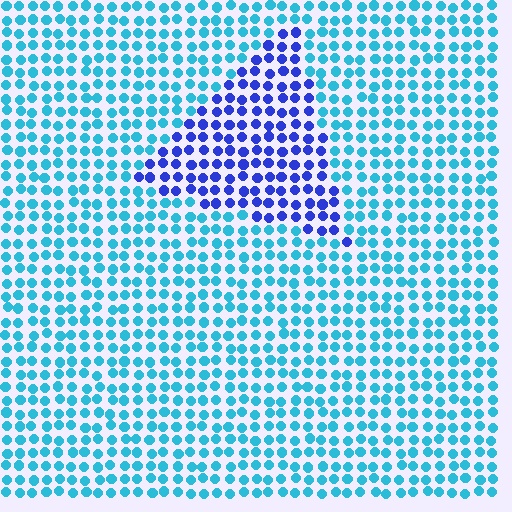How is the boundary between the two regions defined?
The boundary is defined purely by a slight shift in hue (about 46 degrees). Spacing, size, and orientation are identical on both sides.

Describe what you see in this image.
The image is filled with small cyan elements in a uniform arrangement. A triangle-shaped region is visible where the elements are tinted to a slightly different hue, forming a subtle color boundary.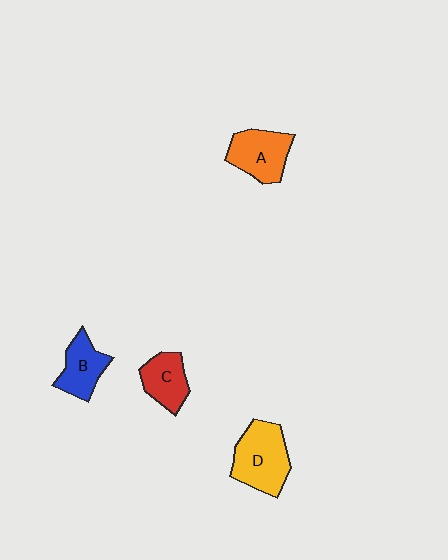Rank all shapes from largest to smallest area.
From largest to smallest: D (yellow), A (orange), B (blue), C (red).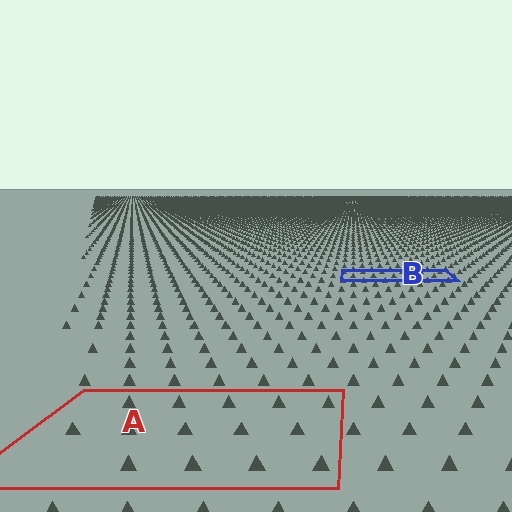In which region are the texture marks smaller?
The texture marks are smaller in region B, because it is farther away.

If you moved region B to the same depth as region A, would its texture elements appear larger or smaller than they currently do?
They would appear larger. At a closer depth, the same texture elements are projected at a bigger on-screen size.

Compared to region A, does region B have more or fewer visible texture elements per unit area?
Region B has more texture elements per unit area — they are packed more densely because it is farther away.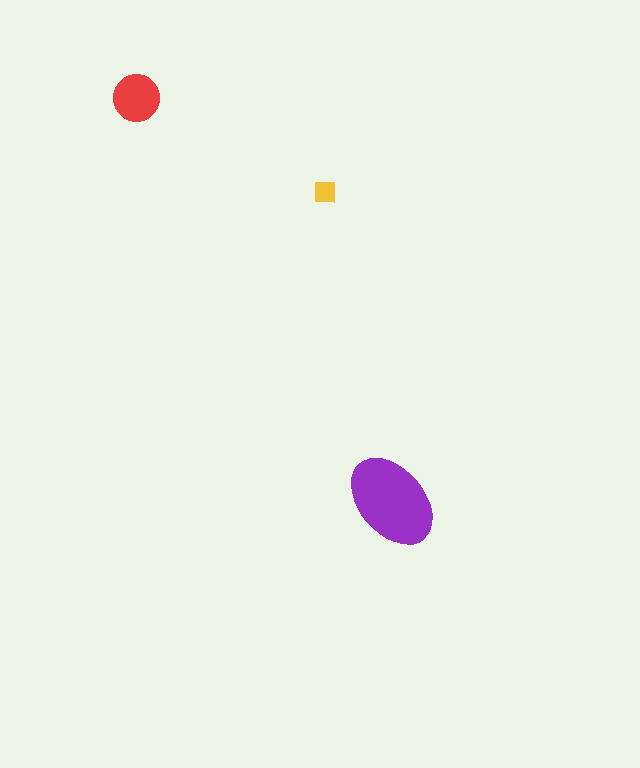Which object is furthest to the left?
The red circle is leftmost.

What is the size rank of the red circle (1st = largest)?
2nd.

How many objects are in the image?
There are 3 objects in the image.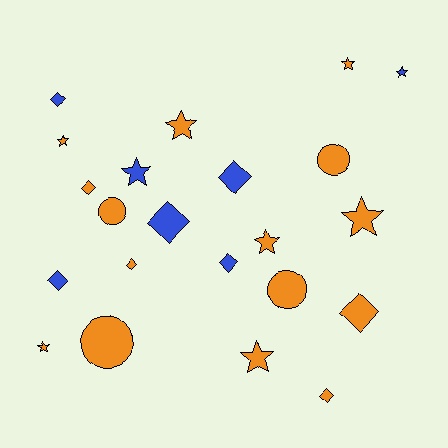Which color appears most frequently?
Orange, with 15 objects.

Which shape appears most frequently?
Star, with 9 objects.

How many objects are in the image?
There are 22 objects.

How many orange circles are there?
There are 4 orange circles.